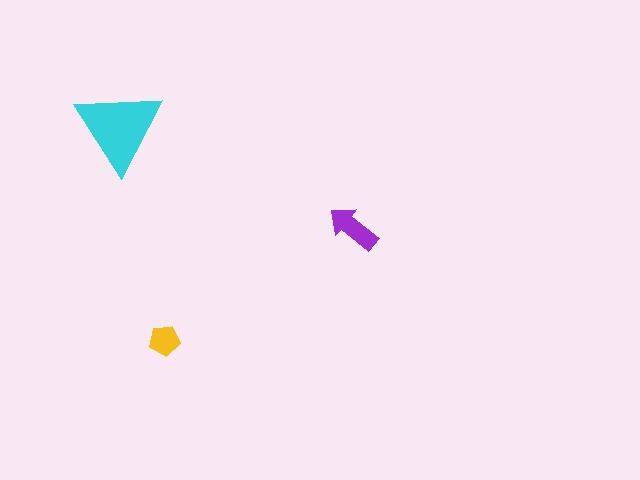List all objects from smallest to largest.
The yellow pentagon, the purple arrow, the cyan triangle.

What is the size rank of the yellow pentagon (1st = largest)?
3rd.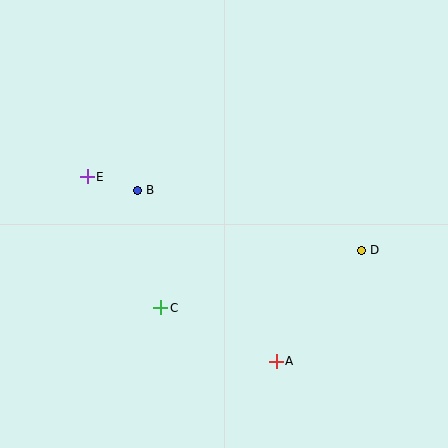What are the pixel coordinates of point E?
Point E is at (87, 177).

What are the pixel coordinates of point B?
Point B is at (137, 190).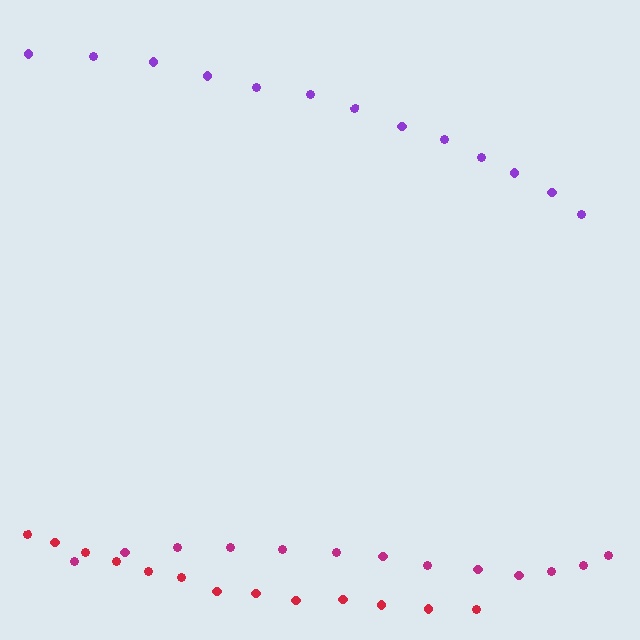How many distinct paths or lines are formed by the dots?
There are 3 distinct paths.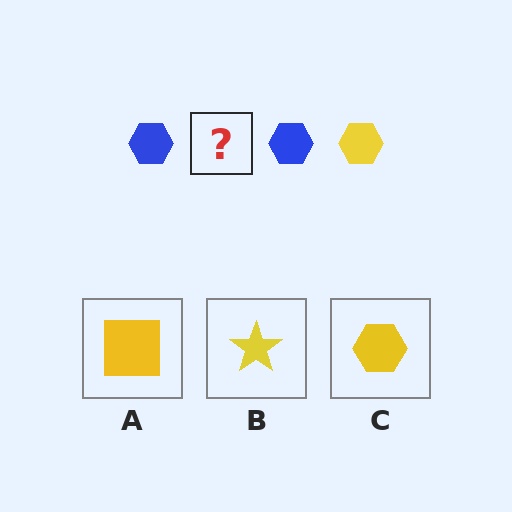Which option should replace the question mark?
Option C.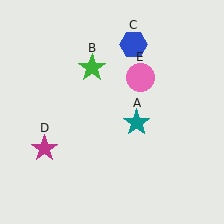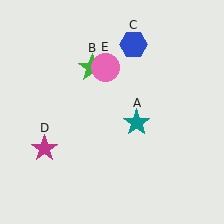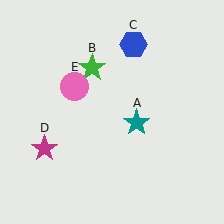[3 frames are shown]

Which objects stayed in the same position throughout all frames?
Teal star (object A) and green star (object B) and blue hexagon (object C) and magenta star (object D) remained stationary.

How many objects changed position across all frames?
1 object changed position: pink circle (object E).